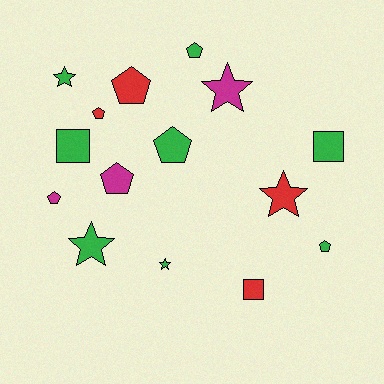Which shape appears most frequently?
Pentagon, with 7 objects.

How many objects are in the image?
There are 15 objects.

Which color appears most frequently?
Green, with 8 objects.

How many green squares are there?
There are 2 green squares.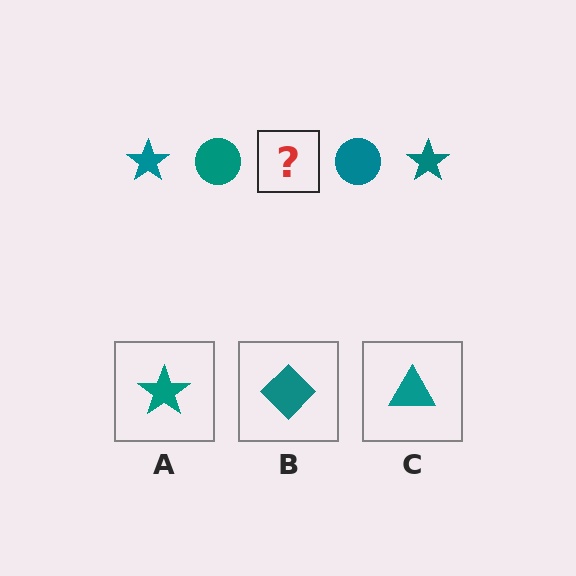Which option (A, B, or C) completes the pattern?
A.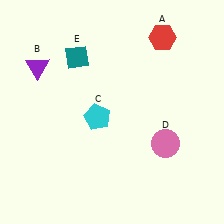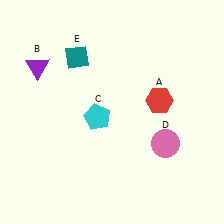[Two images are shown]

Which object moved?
The red hexagon (A) moved down.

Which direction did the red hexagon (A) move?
The red hexagon (A) moved down.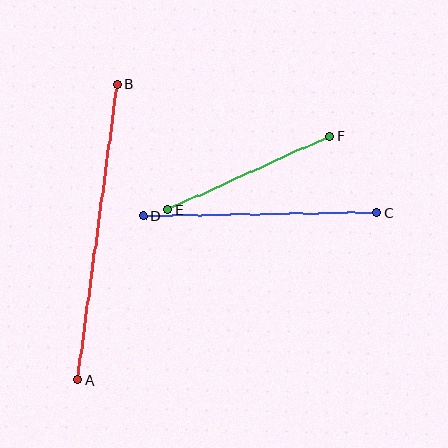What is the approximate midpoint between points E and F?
The midpoint is at approximately (249, 173) pixels.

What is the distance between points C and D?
The distance is approximately 233 pixels.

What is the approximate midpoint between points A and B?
The midpoint is at approximately (97, 232) pixels.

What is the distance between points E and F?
The distance is approximately 177 pixels.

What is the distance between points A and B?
The distance is approximately 298 pixels.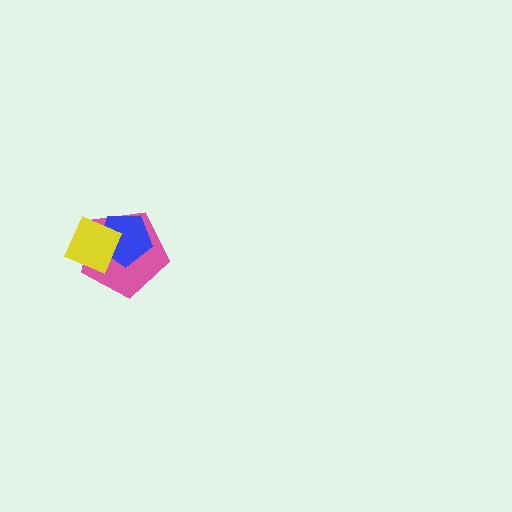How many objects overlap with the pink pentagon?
2 objects overlap with the pink pentagon.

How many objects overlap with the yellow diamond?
2 objects overlap with the yellow diamond.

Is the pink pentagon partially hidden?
Yes, it is partially covered by another shape.